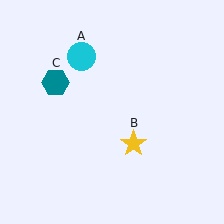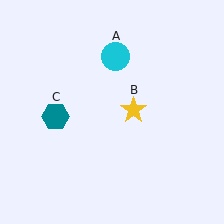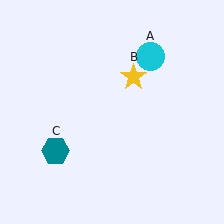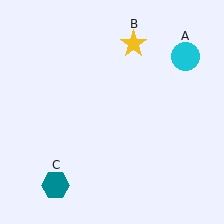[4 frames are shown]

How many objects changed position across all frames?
3 objects changed position: cyan circle (object A), yellow star (object B), teal hexagon (object C).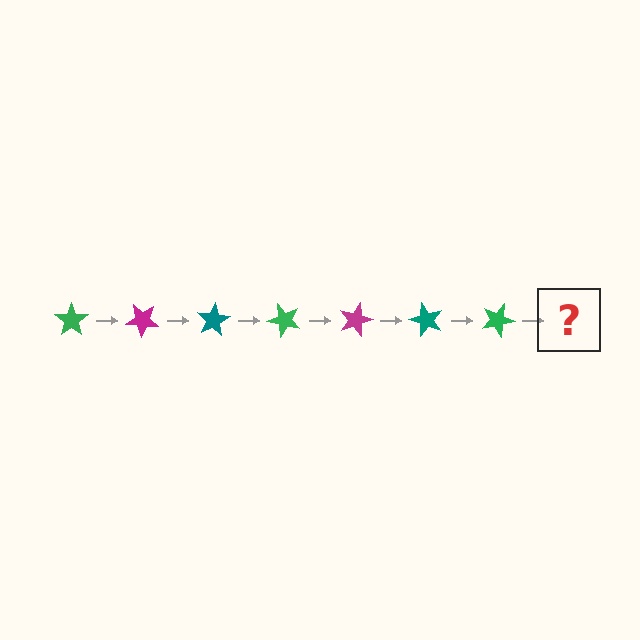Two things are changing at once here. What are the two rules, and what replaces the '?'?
The two rules are that it rotates 40 degrees each step and the color cycles through green, magenta, and teal. The '?' should be a magenta star, rotated 280 degrees from the start.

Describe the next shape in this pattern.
It should be a magenta star, rotated 280 degrees from the start.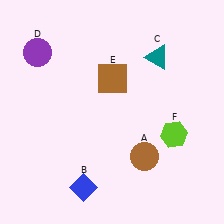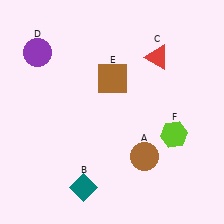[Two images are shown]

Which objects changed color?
B changed from blue to teal. C changed from teal to red.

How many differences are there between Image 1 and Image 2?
There are 2 differences between the two images.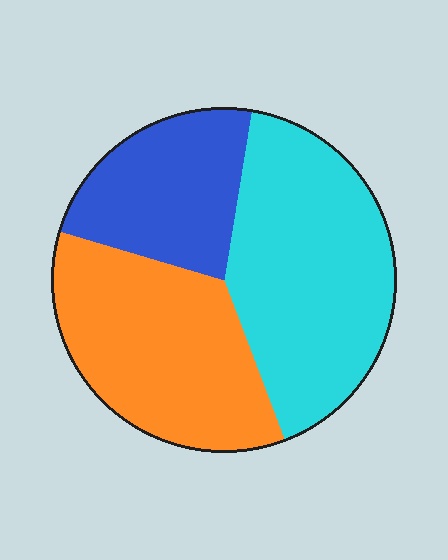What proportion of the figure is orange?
Orange covers about 35% of the figure.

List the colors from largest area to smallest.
From largest to smallest: cyan, orange, blue.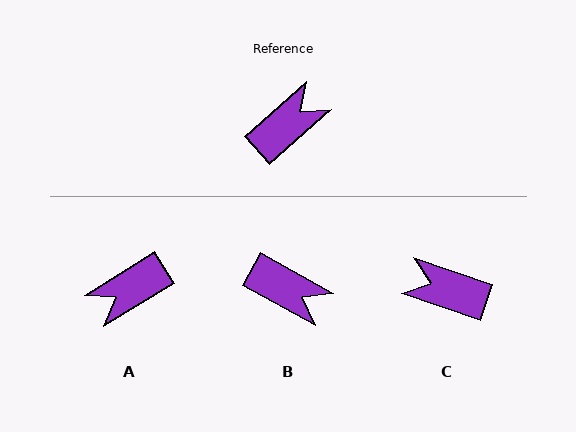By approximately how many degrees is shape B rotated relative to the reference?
Approximately 71 degrees clockwise.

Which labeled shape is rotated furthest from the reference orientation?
A, about 170 degrees away.